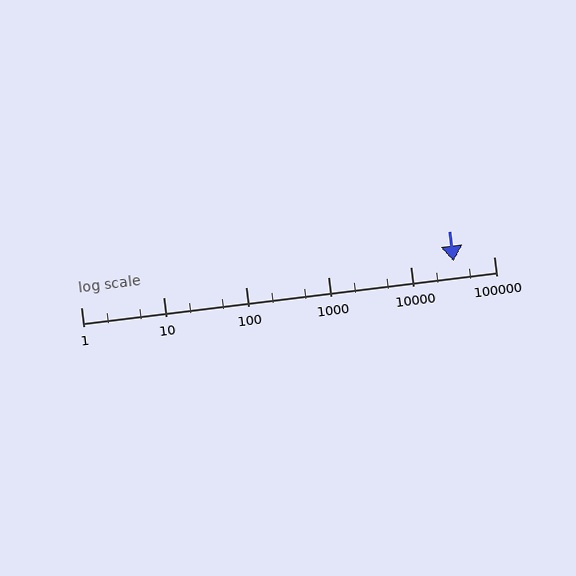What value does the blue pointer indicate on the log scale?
The pointer indicates approximately 33000.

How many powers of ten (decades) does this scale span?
The scale spans 5 decades, from 1 to 100000.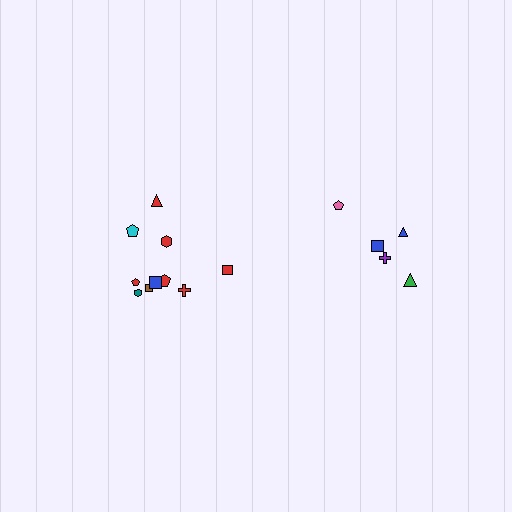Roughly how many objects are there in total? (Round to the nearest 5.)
Roughly 15 objects in total.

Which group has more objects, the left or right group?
The left group.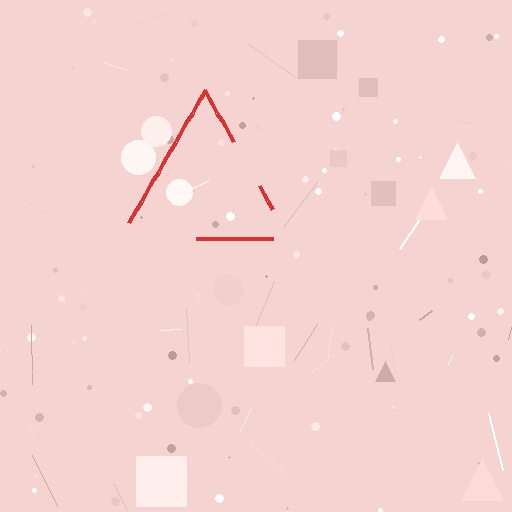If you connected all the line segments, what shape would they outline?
They would outline a triangle.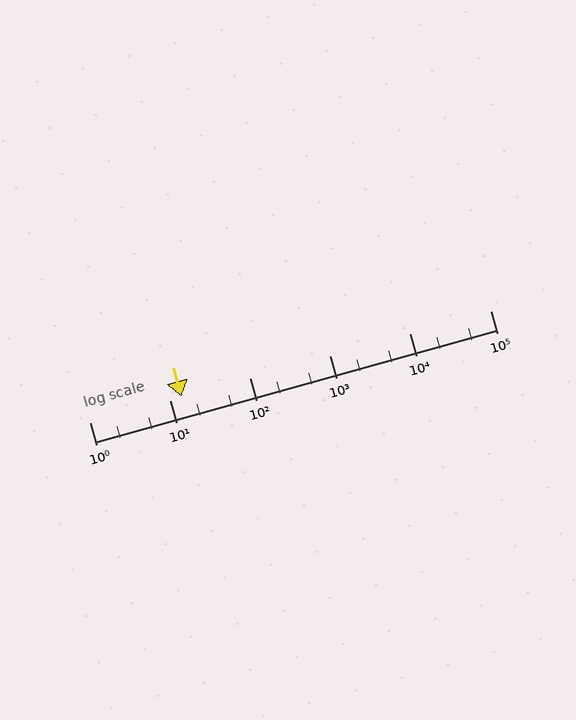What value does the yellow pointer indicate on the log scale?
The pointer indicates approximately 14.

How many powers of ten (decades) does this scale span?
The scale spans 5 decades, from 1 to 100000.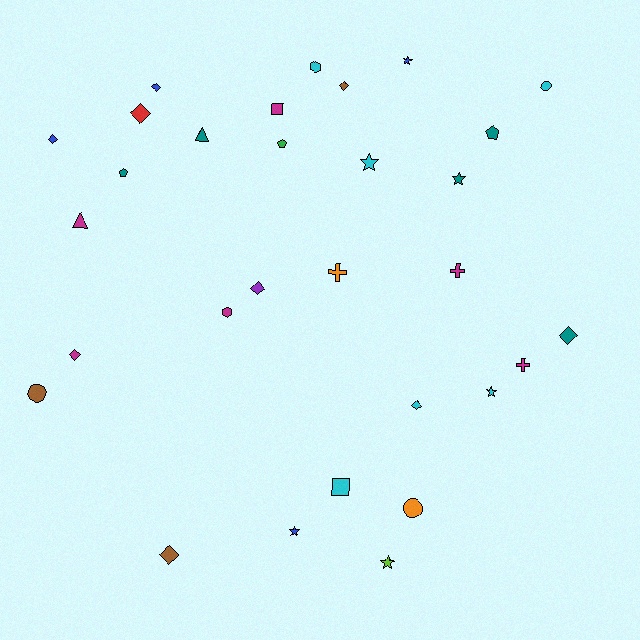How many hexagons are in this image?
There are 2 hexagons.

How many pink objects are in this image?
There are no pink objects.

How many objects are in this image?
There are 30 objects.